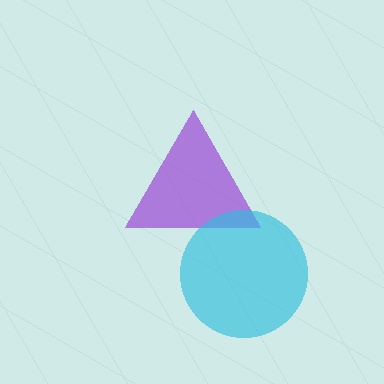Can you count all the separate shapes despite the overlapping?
Yes, there are 2 separate shapes.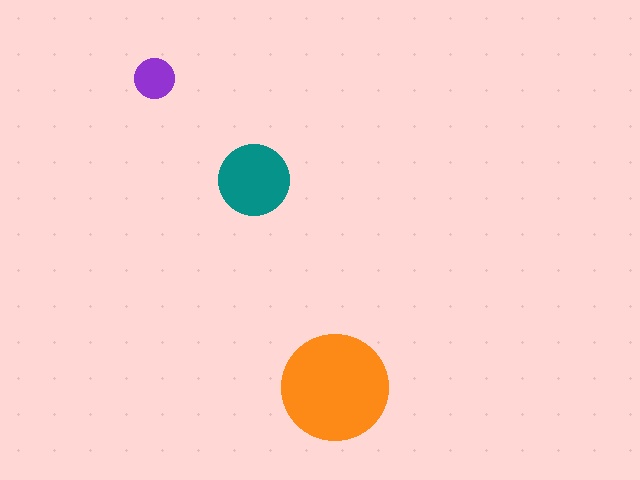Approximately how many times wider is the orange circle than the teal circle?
About 1.5 times wider.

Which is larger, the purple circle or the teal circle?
The teal one.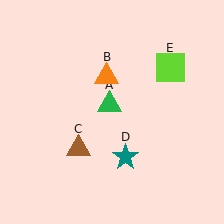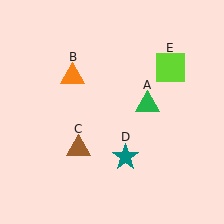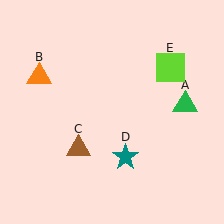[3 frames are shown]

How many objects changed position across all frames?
2 objects changed position: green triangle (object A), orange triangle (object B).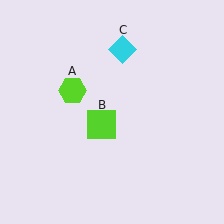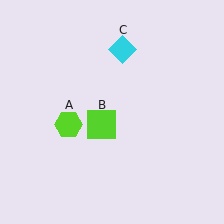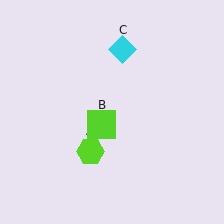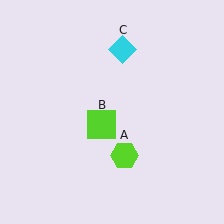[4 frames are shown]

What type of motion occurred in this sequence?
The lime hexagon (object A) rotated counterclockwise around the center of the scene.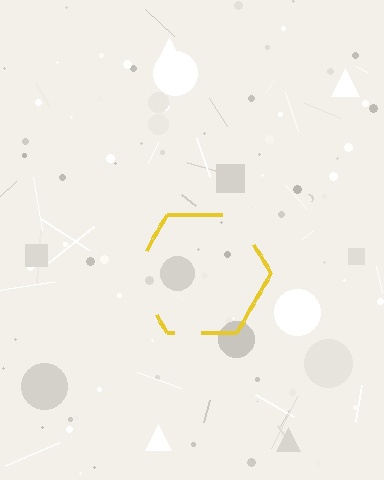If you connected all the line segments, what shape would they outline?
They would outline a hexagon.